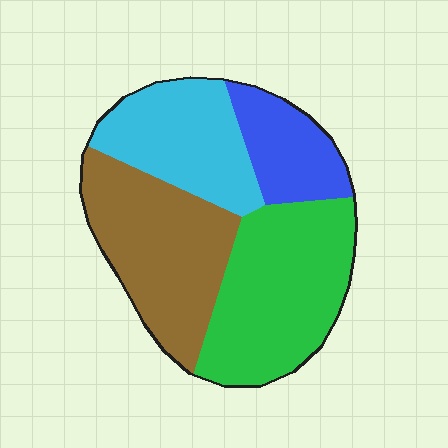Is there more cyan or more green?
Green.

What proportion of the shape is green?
Green takes up between a quarter and a half of the shape.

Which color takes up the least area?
Blue, at roughly 15%.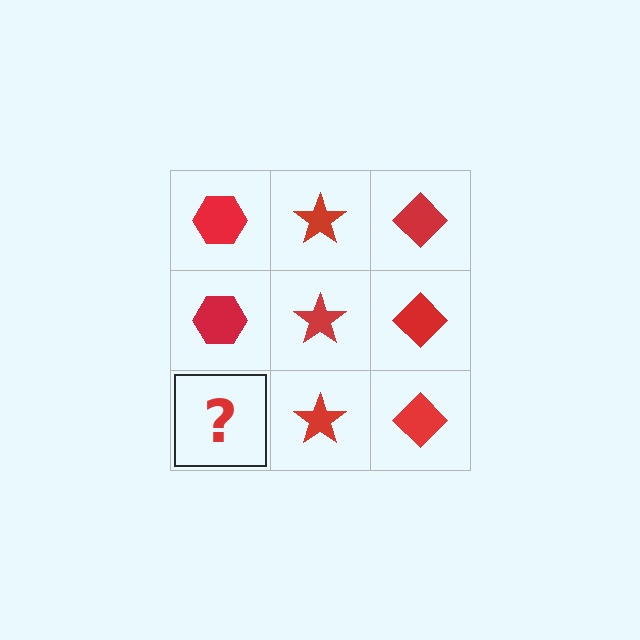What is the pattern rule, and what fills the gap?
The rule is that each column has a consistent shape. The gap should be filled with a red hexagon.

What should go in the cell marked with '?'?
The missing cell should contain a red hexagon.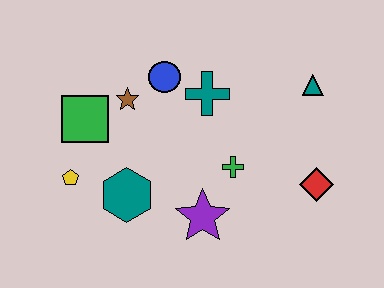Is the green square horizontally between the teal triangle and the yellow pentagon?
Yes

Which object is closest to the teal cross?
The blue circle is closest to the teal cross.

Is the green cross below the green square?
Yes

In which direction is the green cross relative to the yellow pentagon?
The green cross is to the right of the yellow pentagon.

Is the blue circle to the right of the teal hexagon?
Yes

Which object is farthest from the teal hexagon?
The teal triangle is farthest from the teal hexagon.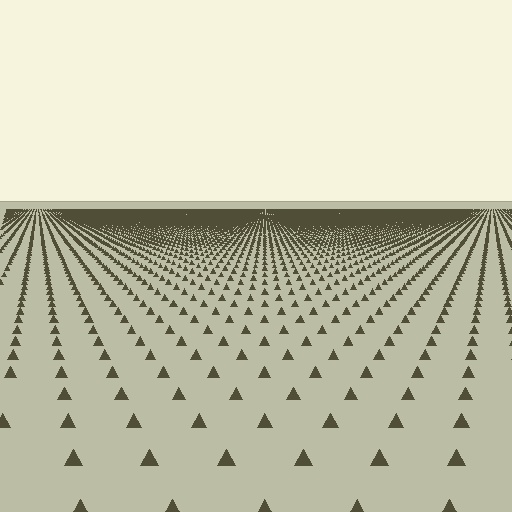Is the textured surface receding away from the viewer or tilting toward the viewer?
The surface is receding away from the viewer. Texture elements get smaller and denser toward the top.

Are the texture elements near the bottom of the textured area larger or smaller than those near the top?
Larger. Near the bottom, elements are closer to the viewer and appear at a bigger on-screen size.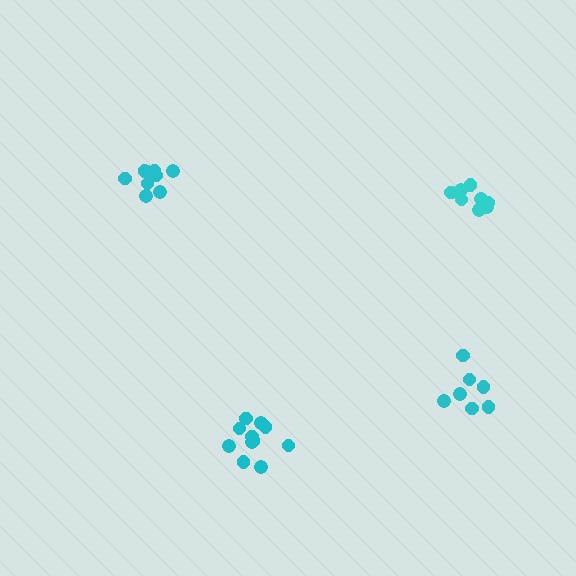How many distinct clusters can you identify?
There are 4 distinct clusters.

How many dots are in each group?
Group 1: 7 dots, Group 2: 9 dots, Group 3: 8 dots, Group 4: 11 dots (35 total).